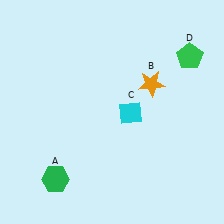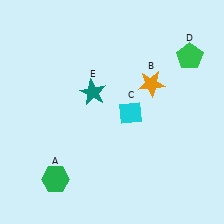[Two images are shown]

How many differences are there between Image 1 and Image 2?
There is 1 difference between the two images.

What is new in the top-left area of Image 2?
A teal star (E) was added in the top-left area of Image 2.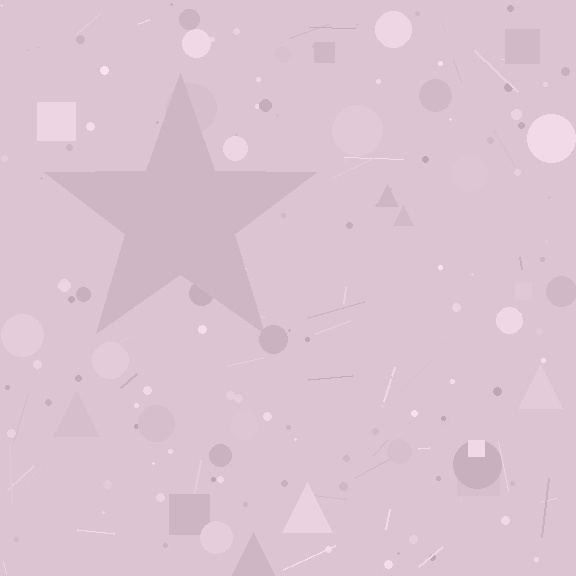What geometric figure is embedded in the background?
A star is embedded in the background.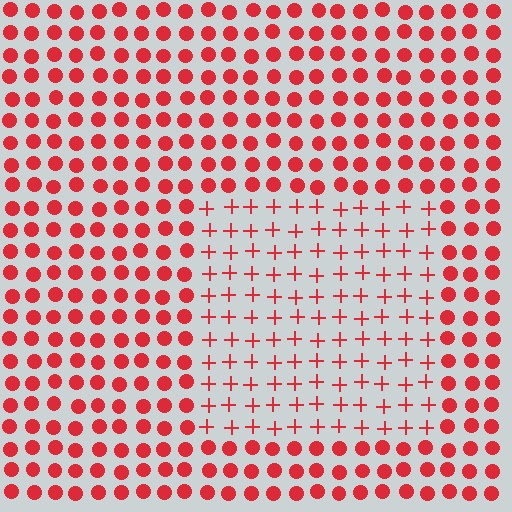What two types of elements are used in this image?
The image uses plus signs inside the rectangle region and circles outside it.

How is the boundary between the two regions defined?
The boundary is defined by a change in element shape: plus signs inside vs. circles outside. All elements share the same color and spacing.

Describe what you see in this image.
The image is filled with small red elements arranged in a uniform grid. A rectangle-shaped region contains plus signs, while the surrounding area contains circles. The boundary is defined purely by the change in element shape.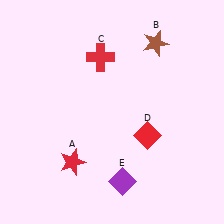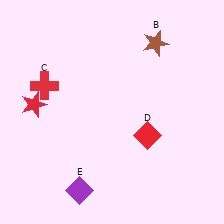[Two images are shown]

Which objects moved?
The objects that moved are: the red star (A), the red cross (C), the purple diamond (E).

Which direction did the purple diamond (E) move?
The purple diamond (E) moved left.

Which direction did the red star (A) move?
The red star (A) moved up.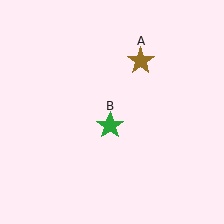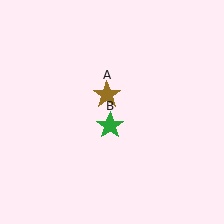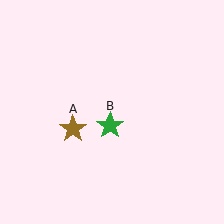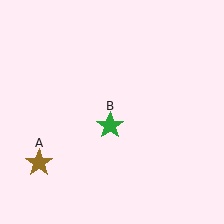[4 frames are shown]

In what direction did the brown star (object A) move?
The brown star (object A) moved down and to the left.